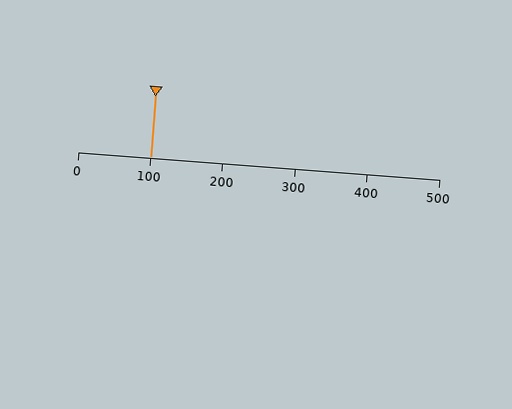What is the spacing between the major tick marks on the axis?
The major ticks are spaced 100 apart.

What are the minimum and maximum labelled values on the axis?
The axis runs from 0 to 500.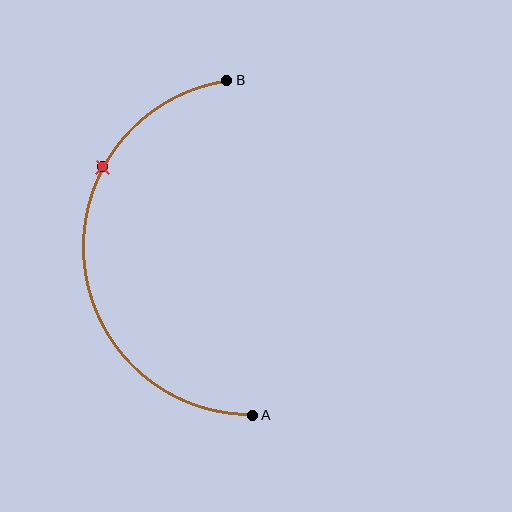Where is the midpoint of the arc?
The arc midpoint is the point on the curve farthest from the straight line joining A and B. It sits to the left of that line.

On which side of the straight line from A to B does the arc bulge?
The arc bulges to the left of the straight line connecting A and B.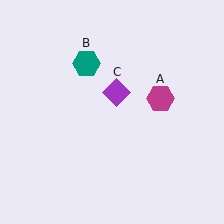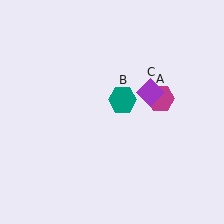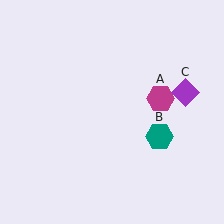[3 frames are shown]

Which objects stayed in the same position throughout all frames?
Magenta hexagon (object A) remained stationary.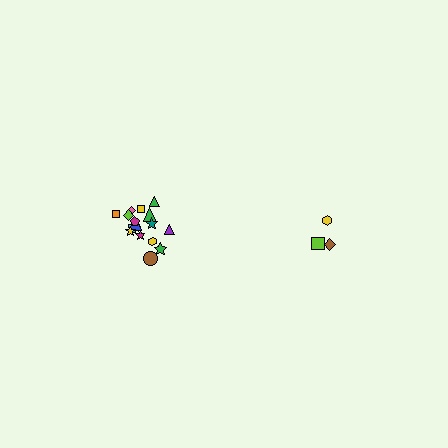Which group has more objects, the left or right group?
The left group.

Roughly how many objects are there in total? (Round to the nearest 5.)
Roughly 20 objects in total.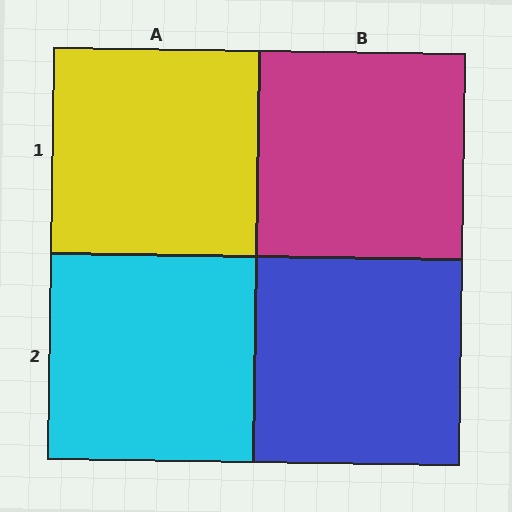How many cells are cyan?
1 cell is cyan.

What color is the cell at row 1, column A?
Yellow.